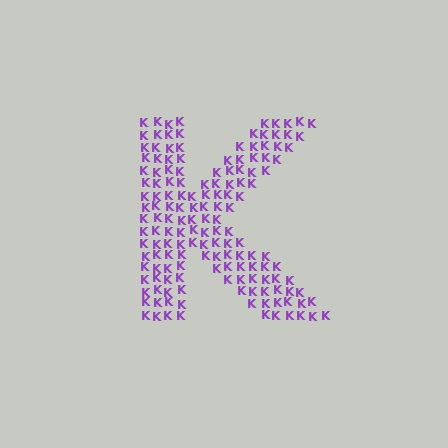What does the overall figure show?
The overall figure shows the letter K.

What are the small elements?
The small elements are letter K's.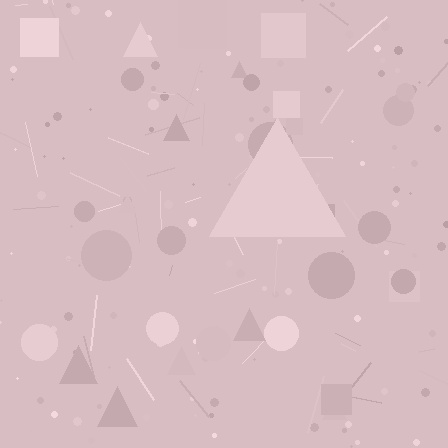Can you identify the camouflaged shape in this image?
The camouflaged shape is a triangle.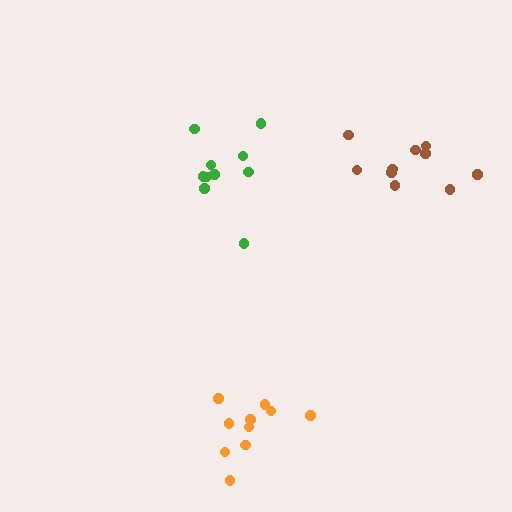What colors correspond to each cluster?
The clusters are colored: green, brown, orange.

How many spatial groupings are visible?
There are 3 spatial groupings.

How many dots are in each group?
Group 1: 10 dots, Group 2: 10 dots, Group 3: 10 dots (30 total).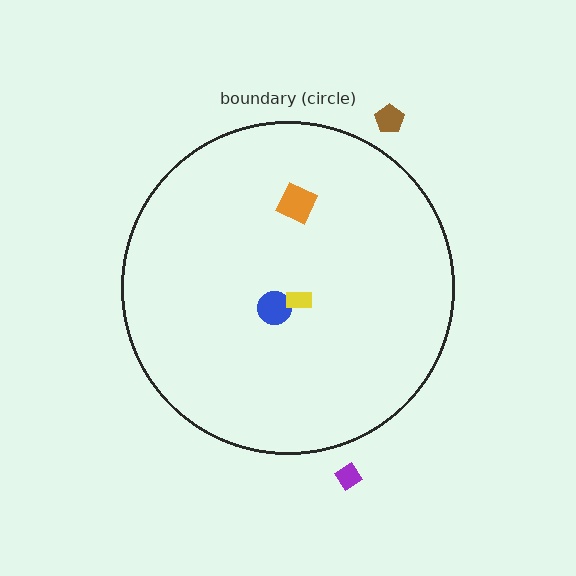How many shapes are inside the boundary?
3 inside, 2 outside.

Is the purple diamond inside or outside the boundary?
Outside.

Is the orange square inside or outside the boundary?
Inside.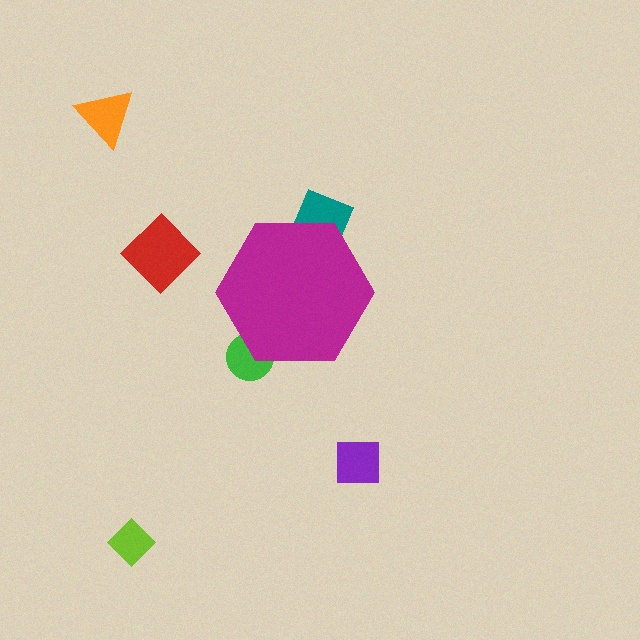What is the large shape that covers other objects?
A magenta hexagon.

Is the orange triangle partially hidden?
No, the orange triangle is fully visible.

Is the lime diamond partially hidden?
No, the lime diamond is fully visible.